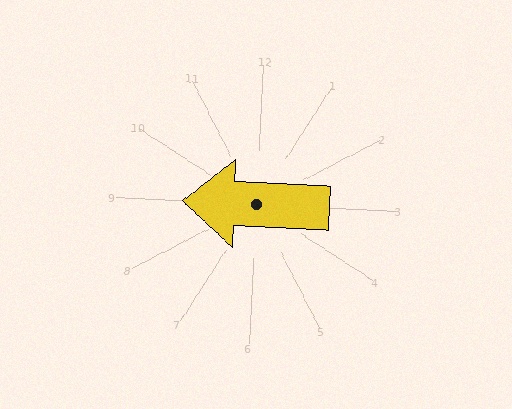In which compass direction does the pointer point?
West.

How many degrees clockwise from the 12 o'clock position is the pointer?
Approximately 270 degrees.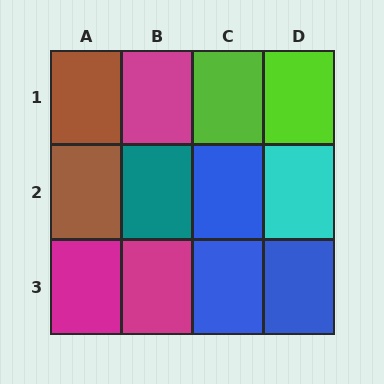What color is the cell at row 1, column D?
Lime.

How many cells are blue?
3 cells are blue.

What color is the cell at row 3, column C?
Blue.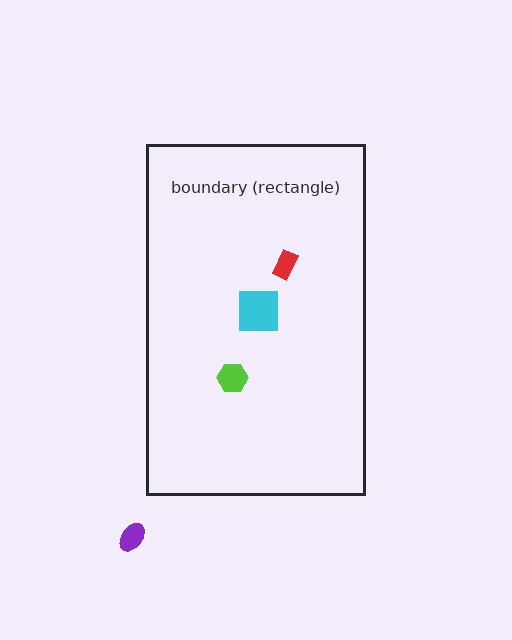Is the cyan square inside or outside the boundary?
Inside.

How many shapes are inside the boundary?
3 inside, 1 outside.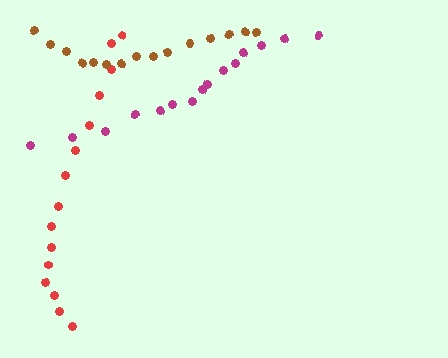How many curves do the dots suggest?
There are 3 distinct paths.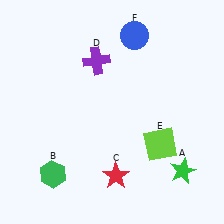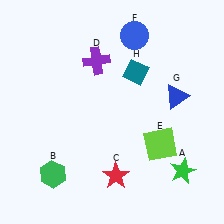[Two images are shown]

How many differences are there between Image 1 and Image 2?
There are 2 differences between the two images.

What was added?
A blue triangle (G), a teal diamond (H) were added in Image 2.